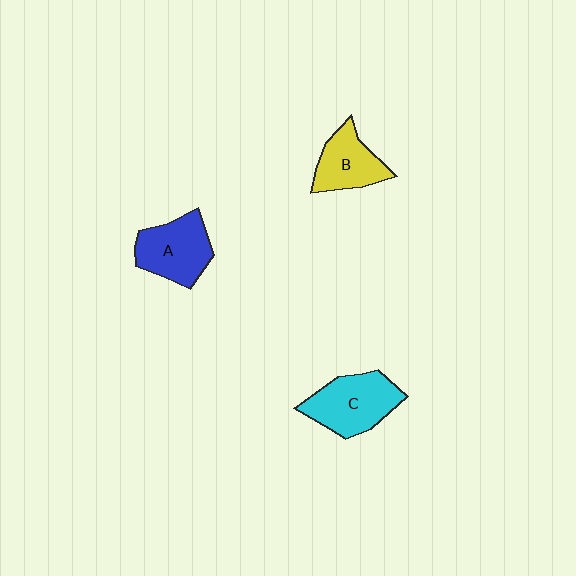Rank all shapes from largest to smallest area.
From largest to smallest: C (cyan), A (blue), B (yellow).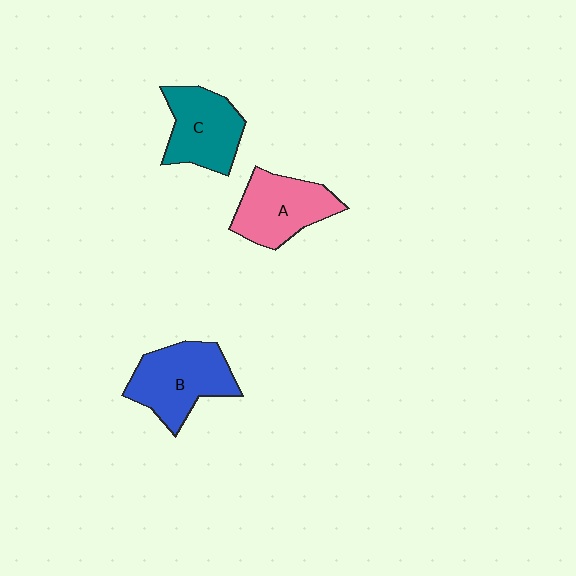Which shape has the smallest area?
Shape C (teal).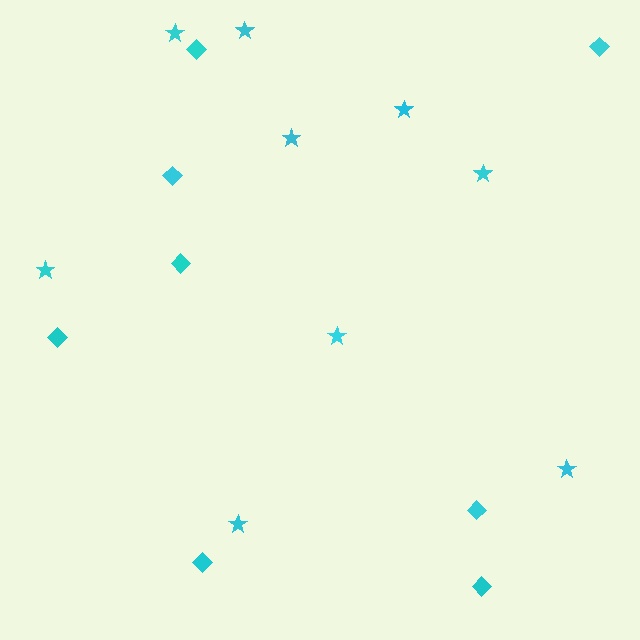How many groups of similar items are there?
There are 2 groups: one group of stars (9) and one group of diamonds (8).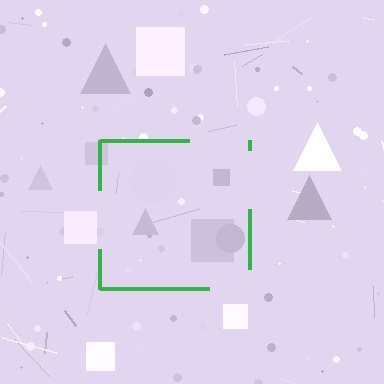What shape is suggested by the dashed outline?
The dashed outline suggests a square.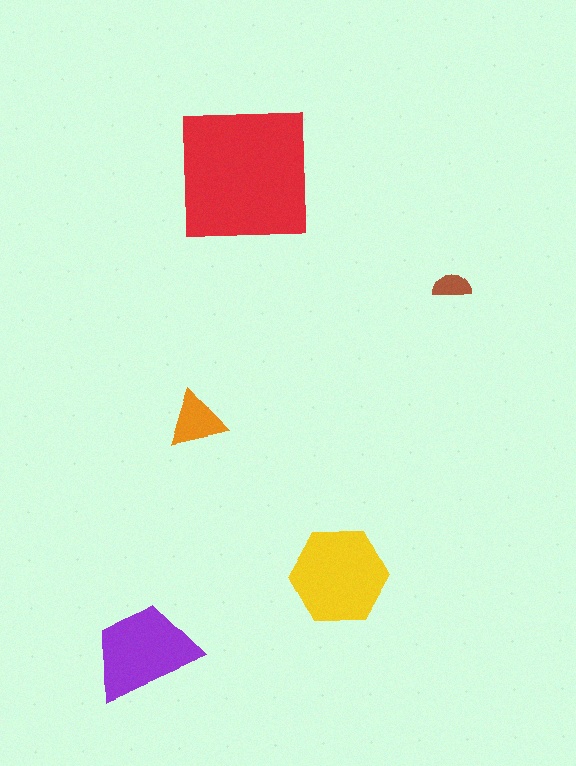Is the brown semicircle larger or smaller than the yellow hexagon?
Smaller.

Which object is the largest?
The red square.